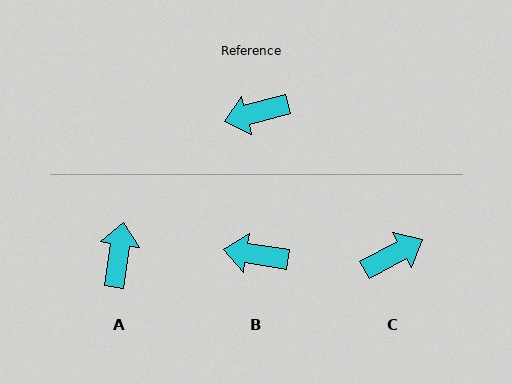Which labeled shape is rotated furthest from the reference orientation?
C, about 167 degrees away.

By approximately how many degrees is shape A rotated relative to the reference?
Approximately 113 degrees clockwise.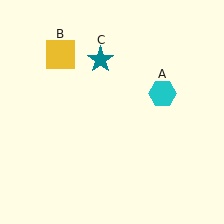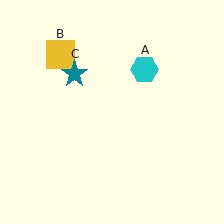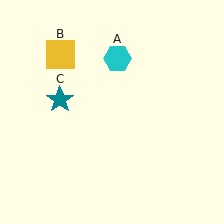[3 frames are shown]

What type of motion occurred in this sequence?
The cyan hexagon (object A), teal star (object C) rotated counterclockwise around the center of the scene.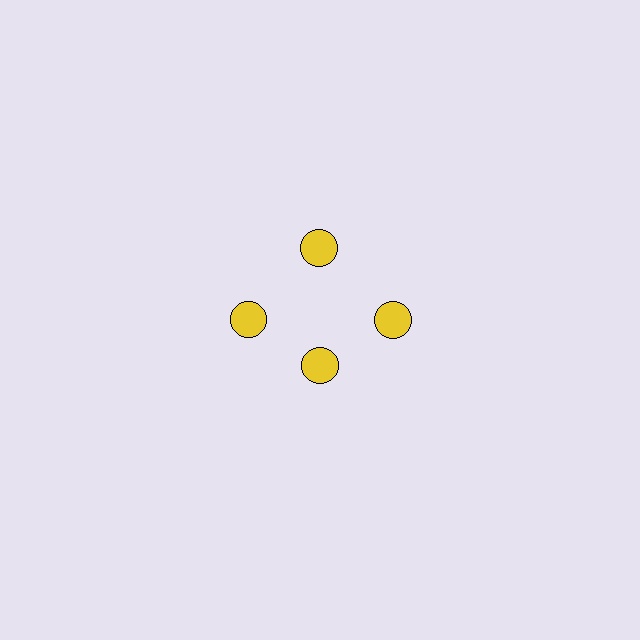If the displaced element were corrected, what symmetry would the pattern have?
It would have 4-fold rotational symmetry — the pattern would map onto itself every 90 degrees.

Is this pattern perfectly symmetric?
No. The 4 yellow circles are arranged in a ring, but one element near the 6 o'clock position is pulled inward toward the center, breaking the 4-fold rotational symmetry.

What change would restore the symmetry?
The symmetry would be restored by moving it outward, back onto the ring so that all 4 circles sit at equal angles and equal distance from the center.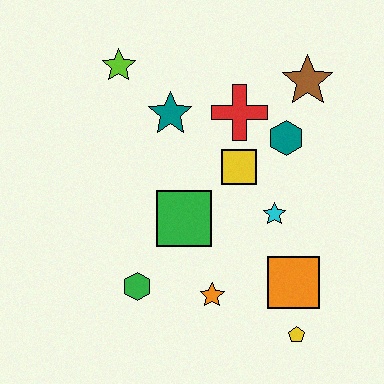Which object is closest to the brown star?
The teal hexagon is closest to the brown star.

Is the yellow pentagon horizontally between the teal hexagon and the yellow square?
No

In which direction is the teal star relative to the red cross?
The teal star is to the left of the red cross.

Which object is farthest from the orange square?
The lime star is farthest from the orange square.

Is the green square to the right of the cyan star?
No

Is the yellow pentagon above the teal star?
No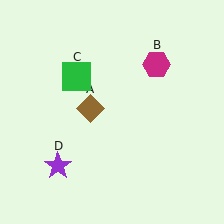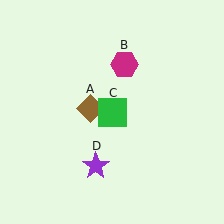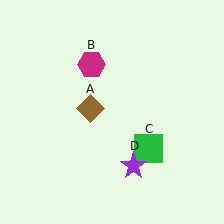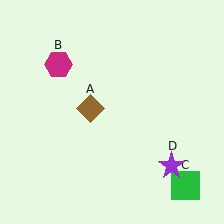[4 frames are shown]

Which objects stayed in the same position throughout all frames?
Brown diamond (object A) remained stationary.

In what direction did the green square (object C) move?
The green square (object C) moved down and to the right.